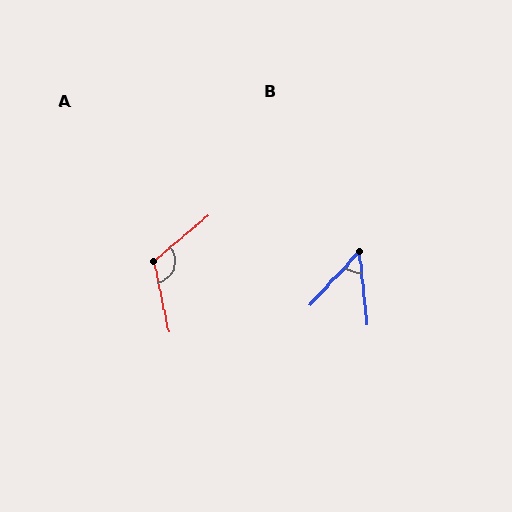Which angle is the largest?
A, at approximately 118 degrees.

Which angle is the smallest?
B, at approximately 48 degrees.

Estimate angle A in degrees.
Approximately 118 degrees.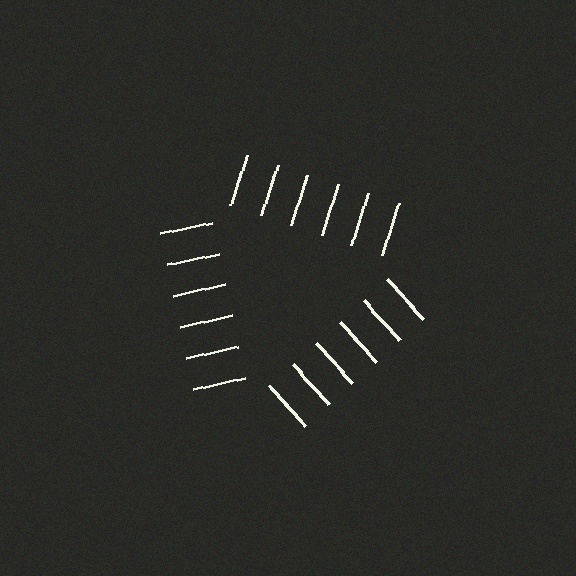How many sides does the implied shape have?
3 sides — the line-ends trace a triangle.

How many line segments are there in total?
18 — 6 along each of the 3 edges.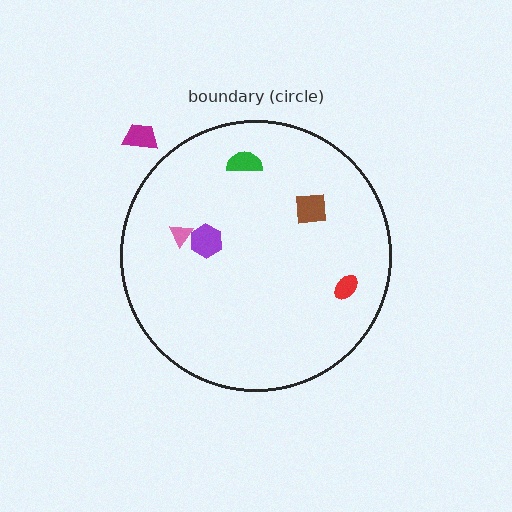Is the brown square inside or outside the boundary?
Inside.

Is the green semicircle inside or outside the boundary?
Inside.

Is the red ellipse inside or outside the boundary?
Inside.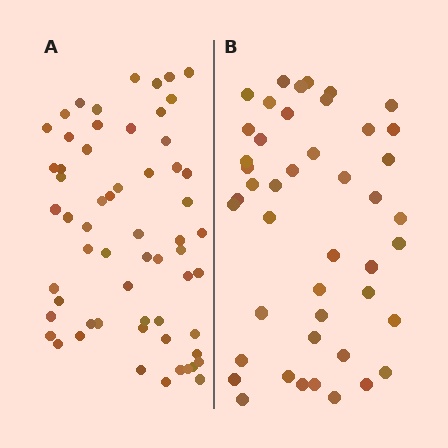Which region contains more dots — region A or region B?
Region A (the left region) has more dots.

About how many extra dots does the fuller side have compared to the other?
Region A has approximately 15 more dots than region B.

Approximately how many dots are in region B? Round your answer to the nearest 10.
About 40 dots. (The exact count is 45, which rounds to 40.)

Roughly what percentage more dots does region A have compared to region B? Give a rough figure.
About 35% more.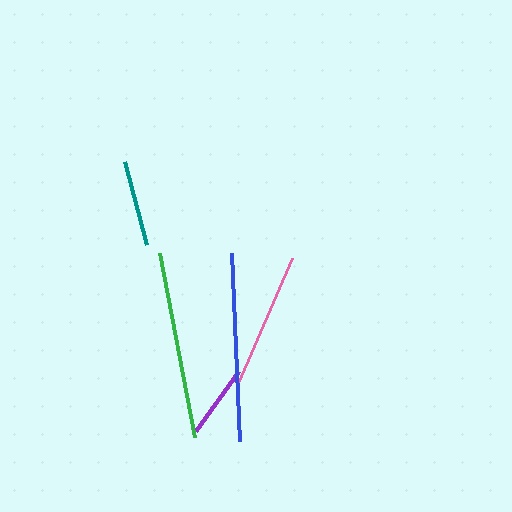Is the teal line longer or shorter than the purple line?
The teal line is longer than the purple line.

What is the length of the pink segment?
The pink segment is approximately 136 pixels long.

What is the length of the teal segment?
The teal segment is approximately 86 pixels long.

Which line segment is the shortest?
The purple line is the shortest at approximately 74 pixels.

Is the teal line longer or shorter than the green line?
The green line is longer than the teal line.